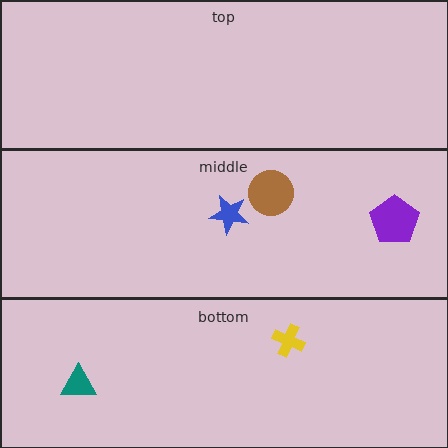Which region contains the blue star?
The middle region.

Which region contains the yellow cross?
The bottom region.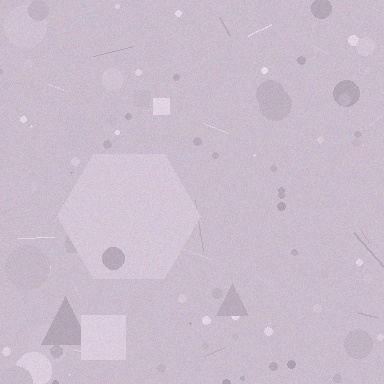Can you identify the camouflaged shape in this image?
The camouflaged shape is a hexagon.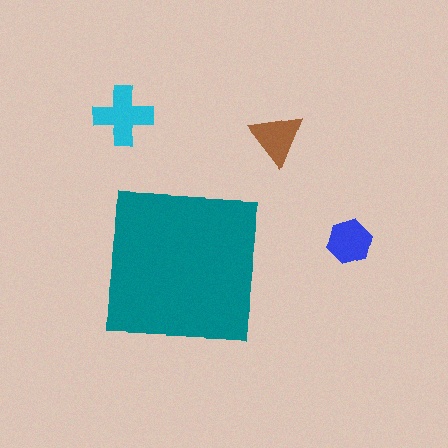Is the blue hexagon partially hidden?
No, the blue hexagon is fully visible.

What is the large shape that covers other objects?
A teal square.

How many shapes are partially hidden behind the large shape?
0 shapes are partially hidden.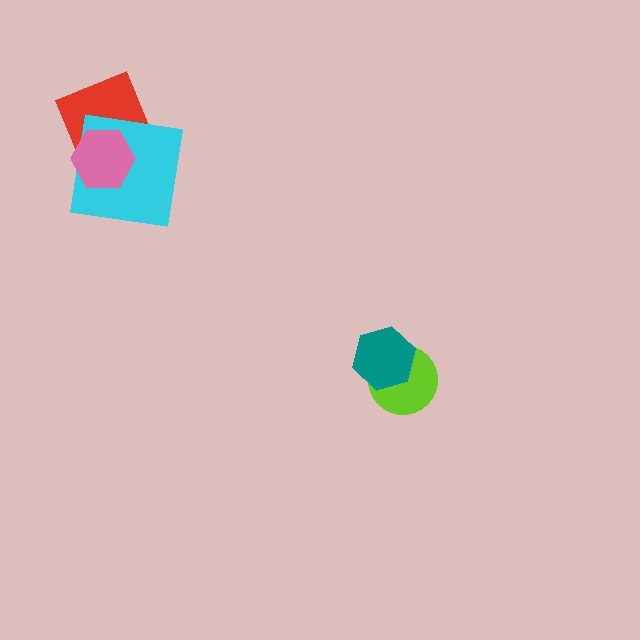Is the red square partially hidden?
Yes, it is partially covered by another shape.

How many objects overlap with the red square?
2 objects overlap with the red square.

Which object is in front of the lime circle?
The teal hexagon is in front of the lime circle.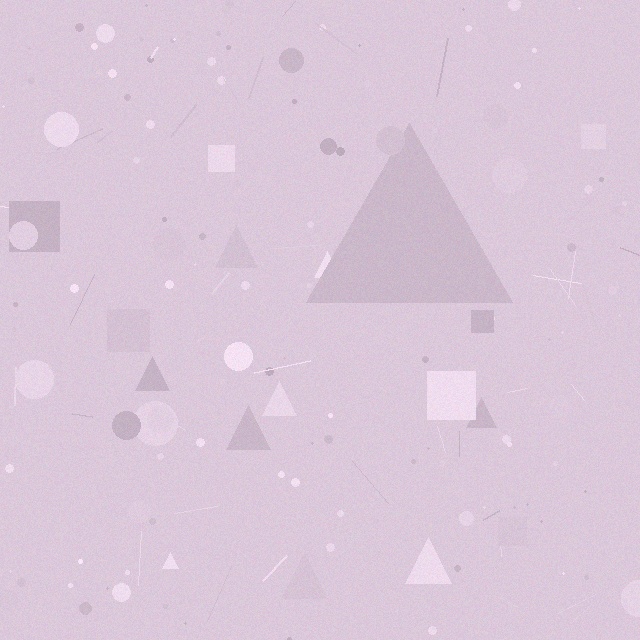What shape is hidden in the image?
A triangle is hidden in the image.